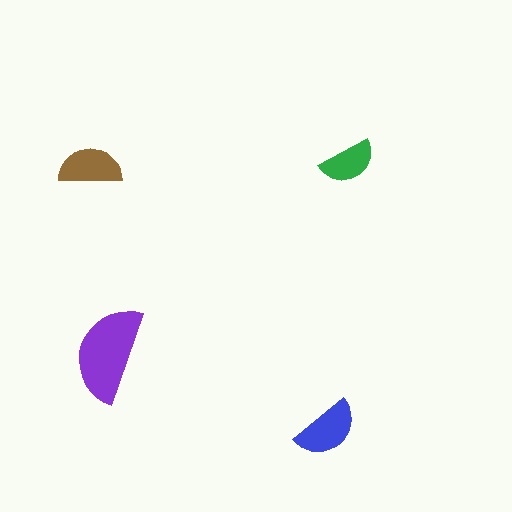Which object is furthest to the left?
The brown semicircle is leftmost.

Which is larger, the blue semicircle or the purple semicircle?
The purple one.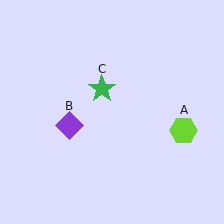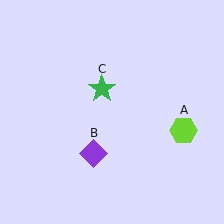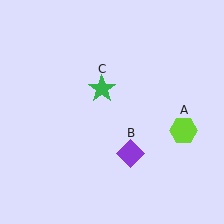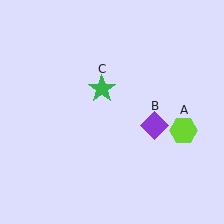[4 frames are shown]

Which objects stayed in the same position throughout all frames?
Lime hexagon (object A) and green star (object C) remained stationary.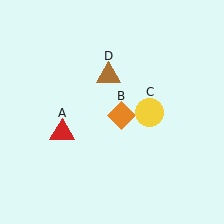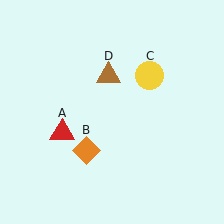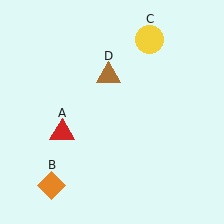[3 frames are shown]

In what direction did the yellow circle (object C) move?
The yellow circle (object C) moved up.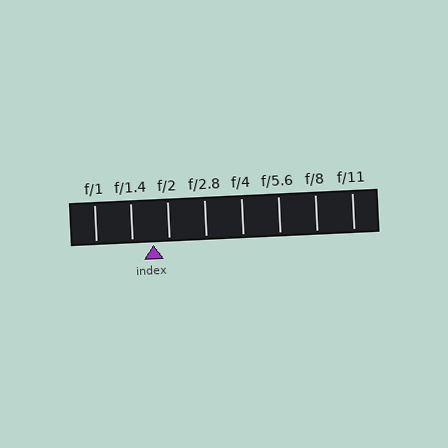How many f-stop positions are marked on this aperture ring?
There are 8 f-stop positions marked.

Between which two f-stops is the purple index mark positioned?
The index mark is between f/1.4 and f/2.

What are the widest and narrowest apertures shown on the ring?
The widest aperture shown is f/1 and the narrowest is f/11.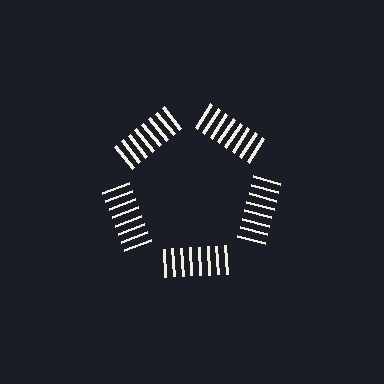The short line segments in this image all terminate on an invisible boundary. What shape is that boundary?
An illusory pentagon — the line segments terminate on its edges but no continuous stroke is drawn.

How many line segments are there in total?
40 — 8 along each of the 5 edges.